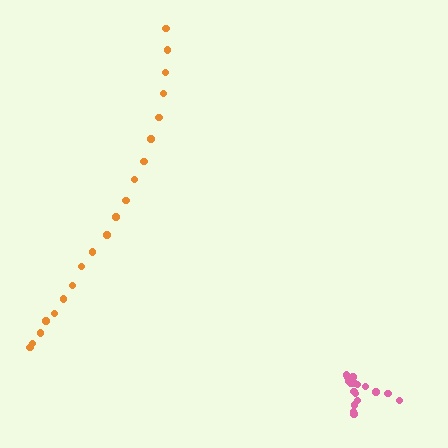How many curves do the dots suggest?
There are 2 distinct paths.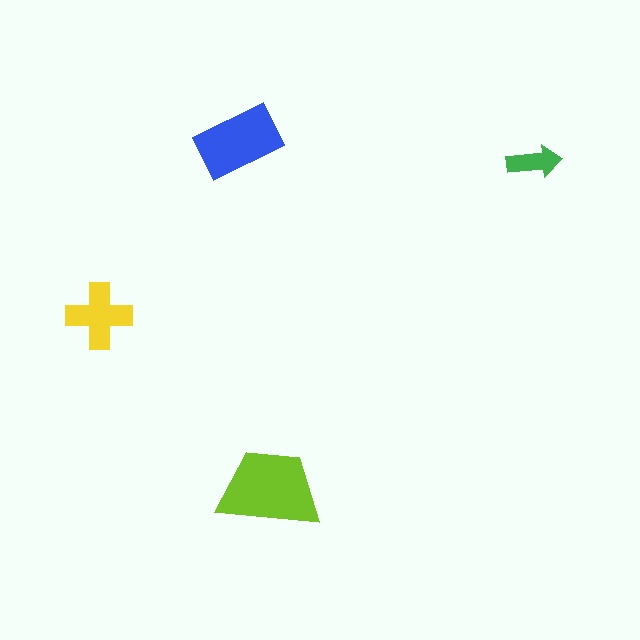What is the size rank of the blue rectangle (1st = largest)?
2nd.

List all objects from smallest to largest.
The green arrow, the yellow cross, the blue rectangle, the lime trapezoid.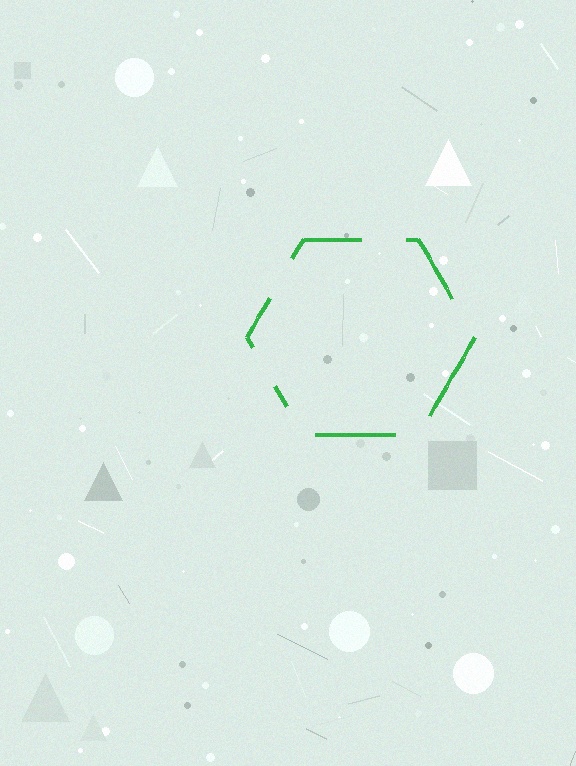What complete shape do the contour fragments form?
The contour fragments form a hexagon.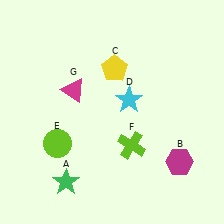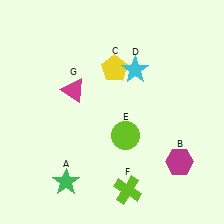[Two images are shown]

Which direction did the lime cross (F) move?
The lime cross (F) moved down.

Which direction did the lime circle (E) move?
The lime circle (E) moved right.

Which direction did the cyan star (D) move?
The cyan star (D) moved up.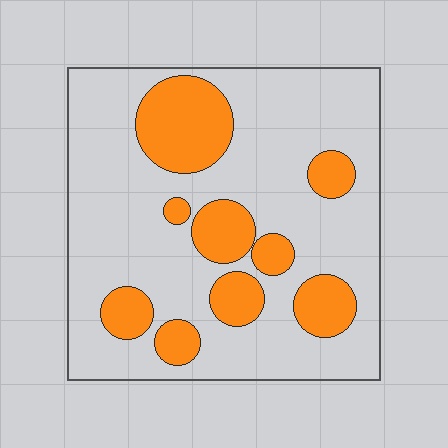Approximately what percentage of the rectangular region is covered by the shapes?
Approximately 25%.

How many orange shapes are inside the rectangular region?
9.